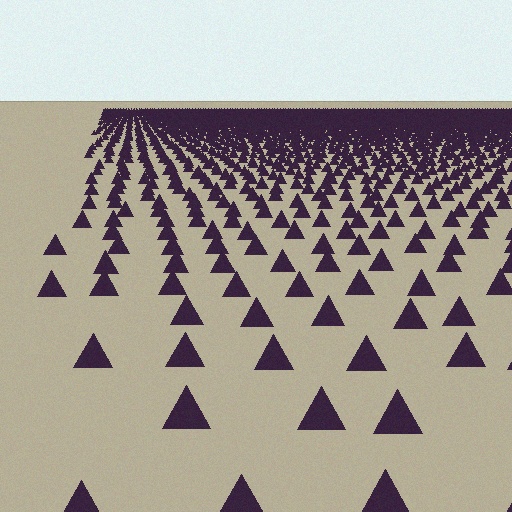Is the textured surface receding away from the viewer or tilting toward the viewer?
The surface is receding away from the viewer. Texture elements get smaller and denser toward the top.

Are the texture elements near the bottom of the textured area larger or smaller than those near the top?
Larger. Near the bottom, elements are closer to the viewer and appear at a bigger on-screen size.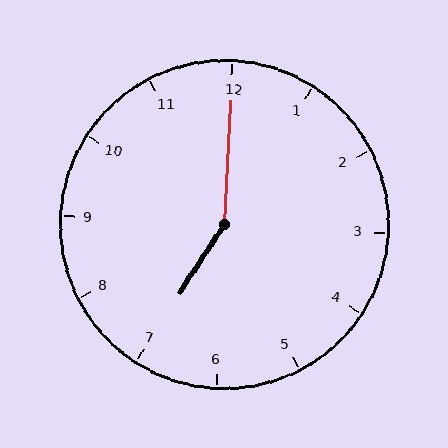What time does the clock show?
7:00.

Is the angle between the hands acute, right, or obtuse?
It is obtuse.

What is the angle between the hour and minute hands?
Approximately 150 degrees.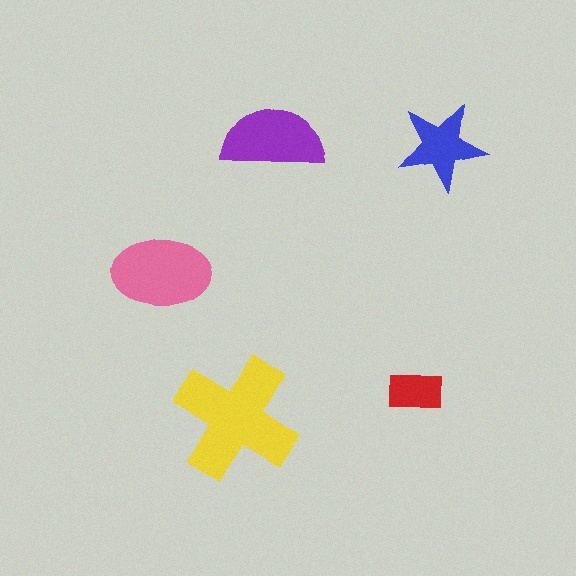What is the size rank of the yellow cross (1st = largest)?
1st.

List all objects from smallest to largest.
The red rectangle, the blue star, the purple semicircle, the pink ellipse, the yellow cross.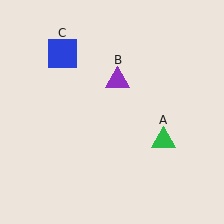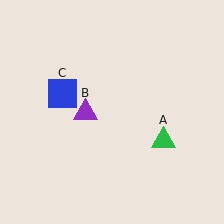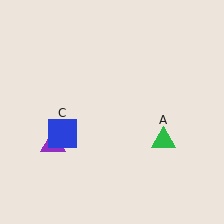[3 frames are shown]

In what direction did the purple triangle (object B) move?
The purple triangle (object B) moved down and to the left.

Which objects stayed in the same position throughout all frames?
Green triangle (object A) remained stationary.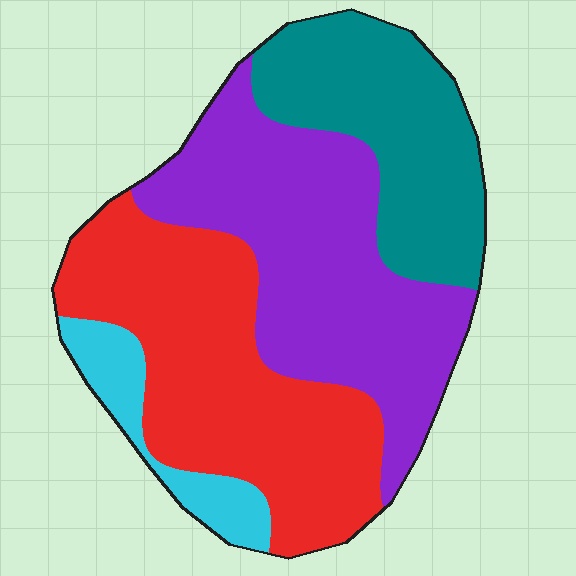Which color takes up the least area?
Cyan, at roughly 10%.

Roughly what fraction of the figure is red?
Red takes up about one third (1/3) of the figure.